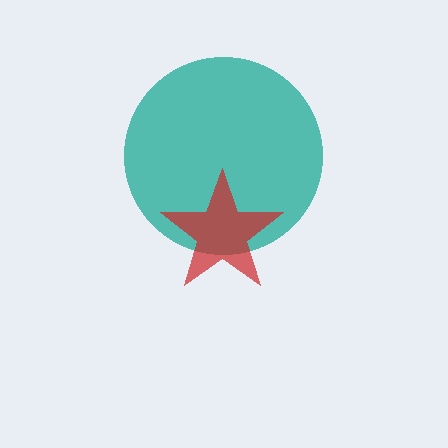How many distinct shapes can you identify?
There are 2 distinct shapes: a teal circle, a red star.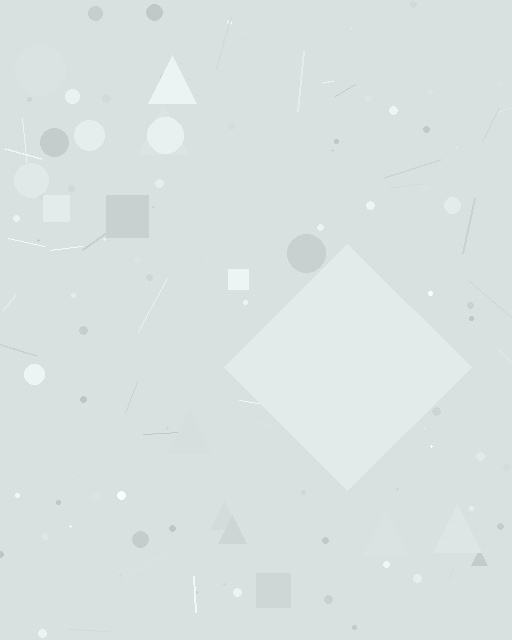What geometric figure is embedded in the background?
A diamond is embedded in the background.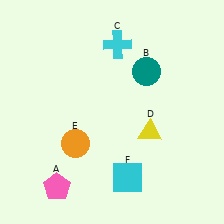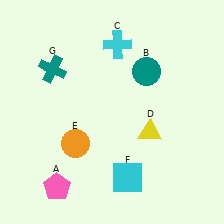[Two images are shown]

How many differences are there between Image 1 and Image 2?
There is 1 difference between the two images.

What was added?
A teal cross (G) was added in Image 2.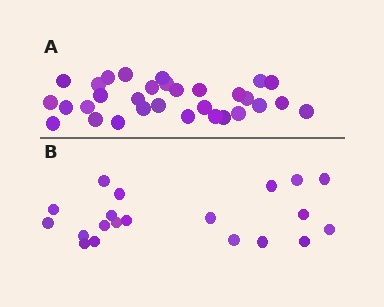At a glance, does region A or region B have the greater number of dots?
Region A (the top region) has more dots.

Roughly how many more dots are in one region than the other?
Region A has roughly 12 or so more dots than region B.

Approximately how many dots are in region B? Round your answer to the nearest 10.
About 20 dots.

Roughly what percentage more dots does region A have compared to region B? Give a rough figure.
About 55% more.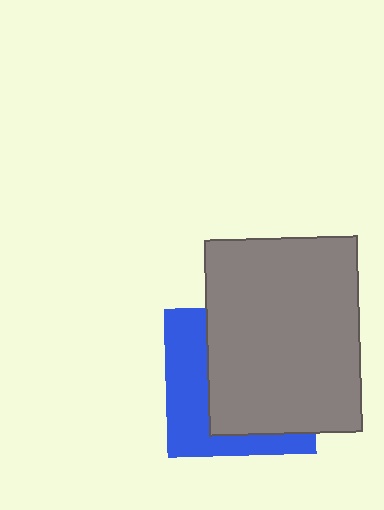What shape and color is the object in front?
The object in front is a gray rectangle.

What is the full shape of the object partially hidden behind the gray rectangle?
The partially hidden object is a blue square.